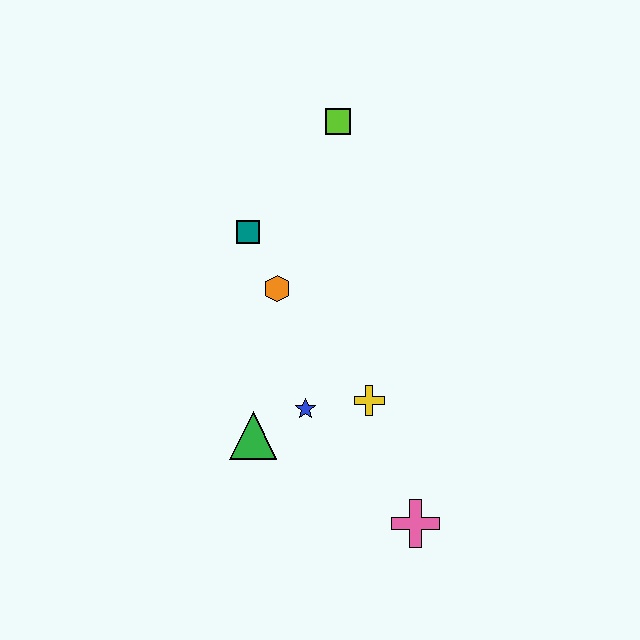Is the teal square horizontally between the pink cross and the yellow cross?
No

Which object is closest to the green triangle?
The blue star is closest to the green triangle.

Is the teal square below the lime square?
Yes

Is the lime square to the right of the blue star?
Yes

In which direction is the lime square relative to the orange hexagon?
The lime square is above the orange hexagon.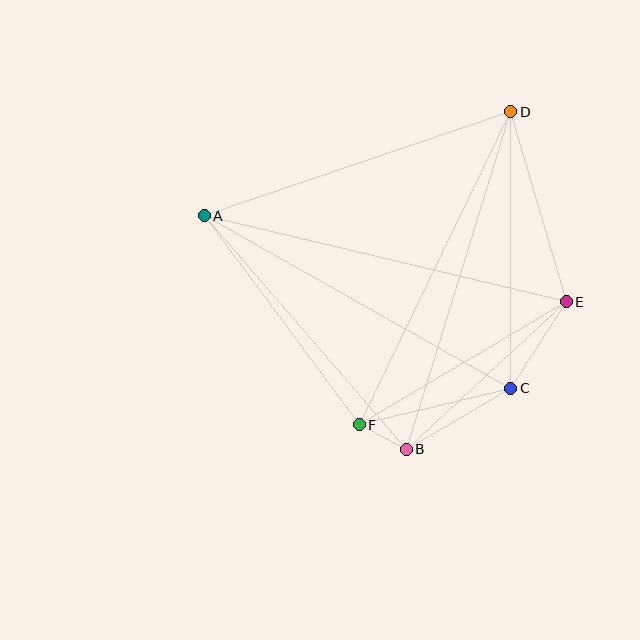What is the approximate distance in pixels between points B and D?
The distance between B and D is approximately 353 pixels.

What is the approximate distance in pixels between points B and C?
The distance between B and C is approximately 121 pixels.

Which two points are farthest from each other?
Points A and E are farthest from each other.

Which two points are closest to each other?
Points B and F are closest to each other.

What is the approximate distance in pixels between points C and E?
The distance between C and E is approximately 103 pixels.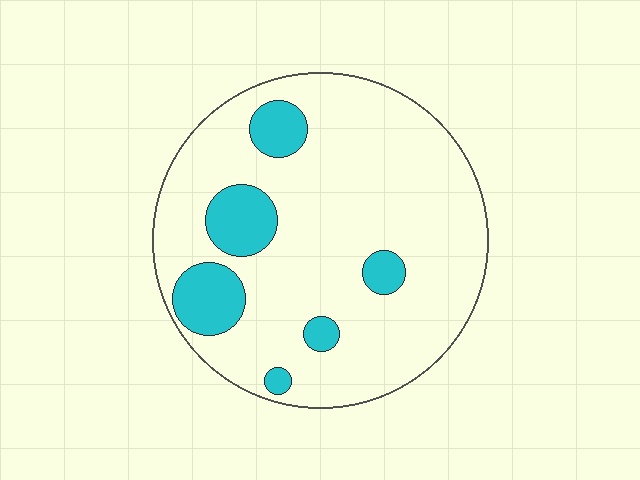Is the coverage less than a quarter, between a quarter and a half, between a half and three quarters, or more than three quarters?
Less than a quarter.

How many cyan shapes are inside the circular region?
6.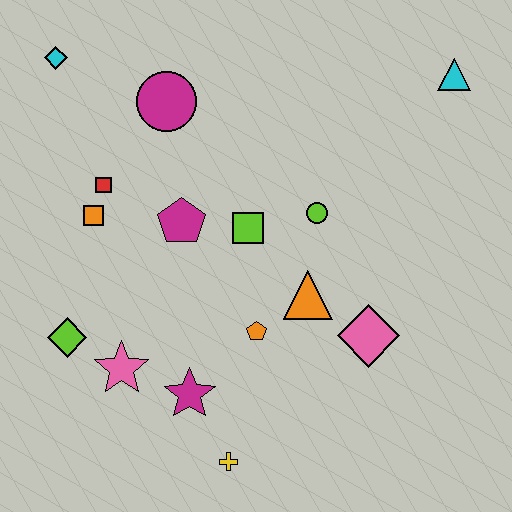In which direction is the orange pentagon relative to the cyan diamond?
The orange pentagon is below the cyan diamond.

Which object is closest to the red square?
The orange square is closest to the red square.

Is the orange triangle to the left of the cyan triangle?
Yes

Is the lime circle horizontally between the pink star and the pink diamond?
Yes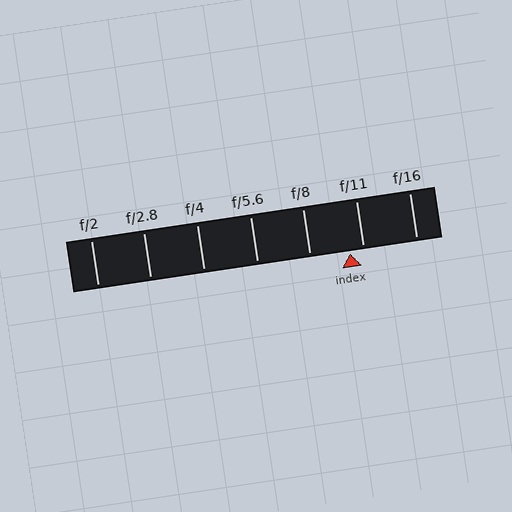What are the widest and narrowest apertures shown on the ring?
The widest aperture shown is f/2 and the narrowest is f/16.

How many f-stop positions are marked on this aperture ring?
There are 7 f-stop positions marked.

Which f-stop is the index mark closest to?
The index mark is closest to f/11.